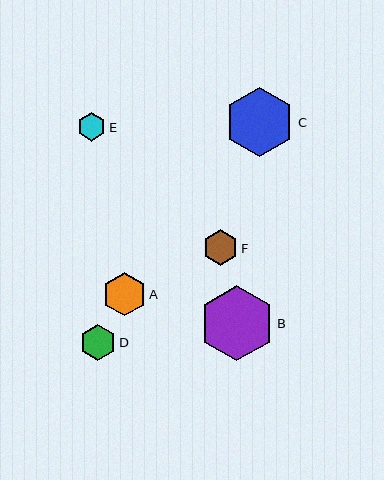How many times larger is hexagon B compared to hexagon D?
Hexagon B is approximately 2.1 times the size of hexagon D.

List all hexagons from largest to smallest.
From largest to smallest: B, C, A, D, F, E.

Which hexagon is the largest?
Hexagon B is the largest with a size of approximately 75 pixels.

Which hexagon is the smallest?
Hexagon E is the smallest with a size of approximately 29 pixels.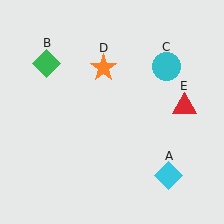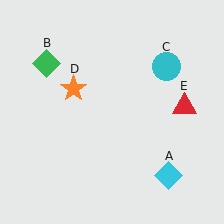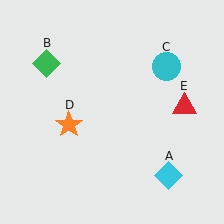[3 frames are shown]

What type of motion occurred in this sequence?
The orange star (object D) rotated counterclockwise around the center of the scene.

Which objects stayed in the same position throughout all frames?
Cyan diamond (object A) and green diamond (object B) and cyan circle (object C) and red triangle (object E) remained stationary.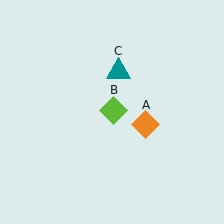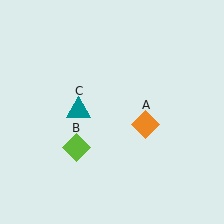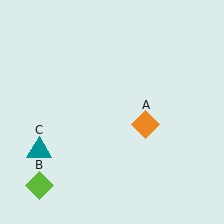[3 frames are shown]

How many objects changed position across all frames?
2 objects changed position: lime diamond (object B), teal triangle (object C).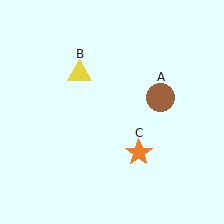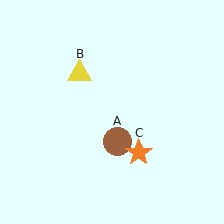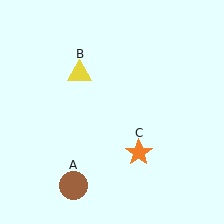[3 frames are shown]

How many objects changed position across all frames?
1 object changed position: brown circle (object A).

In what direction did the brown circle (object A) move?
The brown circle (object A) moved down and to the left.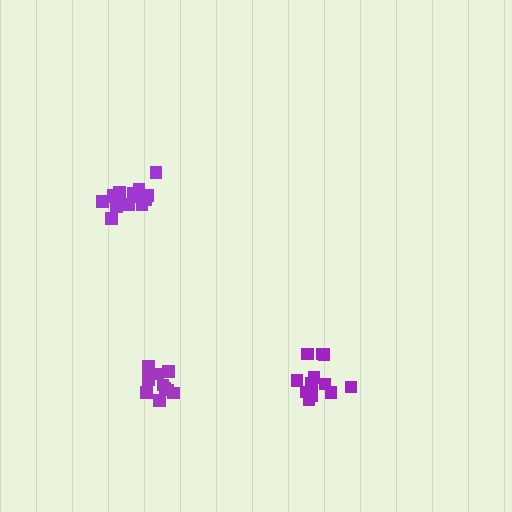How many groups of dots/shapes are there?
There are 3 groups.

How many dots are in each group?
Group 1: 15 dots, Group 2: 13 dots, Group 3: 10 dots (38 total).